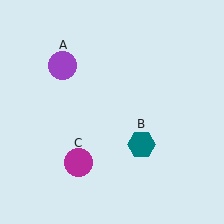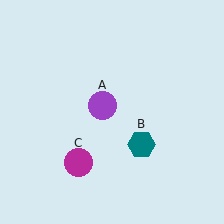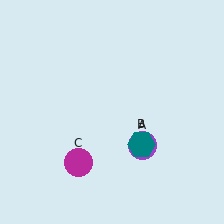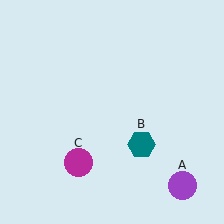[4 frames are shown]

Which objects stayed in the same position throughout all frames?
Teal hexagon (object B) and magenta circle (object C) remained stationary.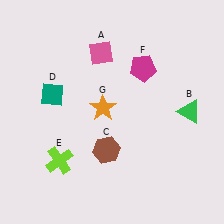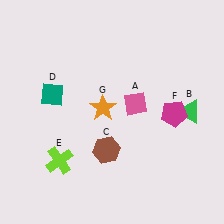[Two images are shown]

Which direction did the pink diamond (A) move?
The pink diamond (A) moved down.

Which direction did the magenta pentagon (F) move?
The magenta pentagon (F) moved down.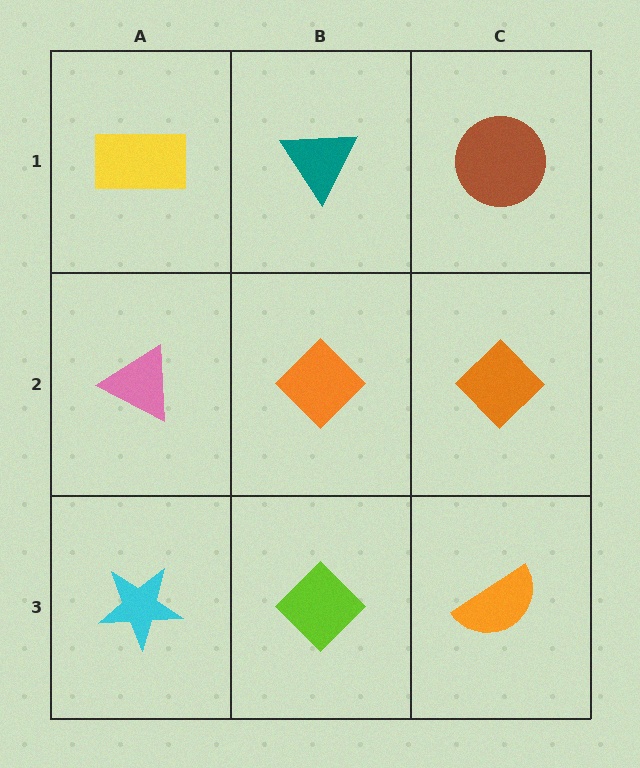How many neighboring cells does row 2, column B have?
4.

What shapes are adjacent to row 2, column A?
A yellow rectangle (row 1, column A), a cyan star (row 3, column A), an orange diamond (row 2, column B).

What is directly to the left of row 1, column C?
A teal triangle.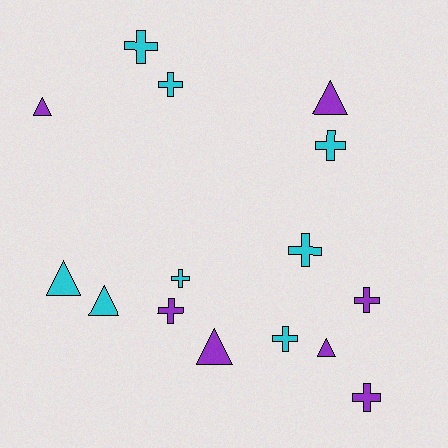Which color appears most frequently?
Cyan, with 8 objects.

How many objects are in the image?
There are 15 objects.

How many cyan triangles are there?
There are 2 cyan triangles.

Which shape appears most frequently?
Cross, with 9 objects.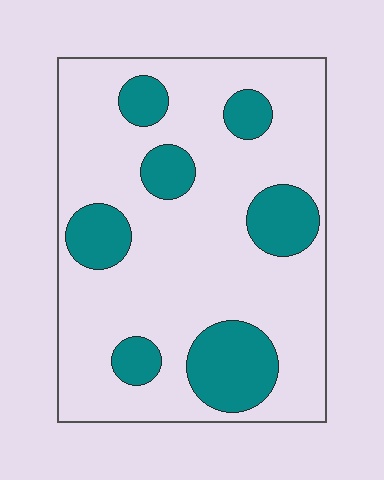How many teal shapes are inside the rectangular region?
7.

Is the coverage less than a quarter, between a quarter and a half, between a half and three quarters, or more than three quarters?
Less than a quarter.